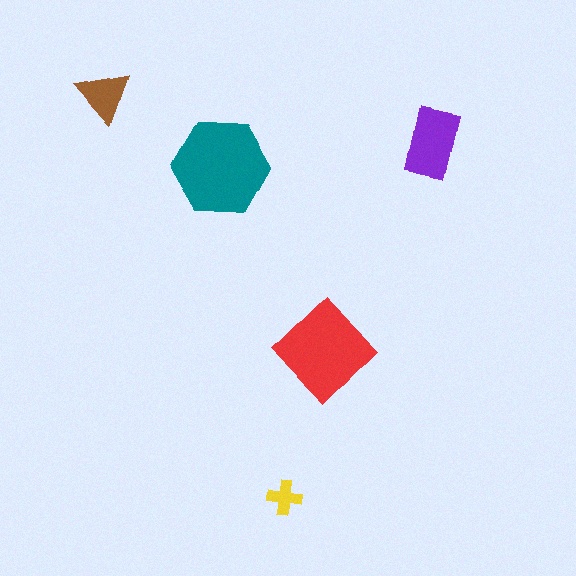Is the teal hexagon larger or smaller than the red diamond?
Larger.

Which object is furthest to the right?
The purple rectangle is rightmost.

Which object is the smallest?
The yellow cross.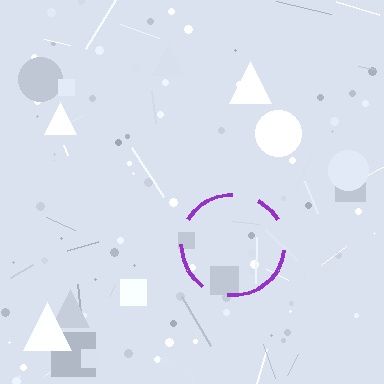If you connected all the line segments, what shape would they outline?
They would outline a circle.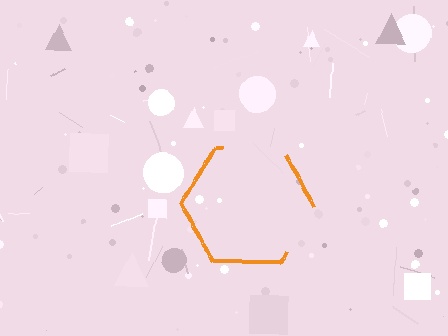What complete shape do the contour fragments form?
The contour fragments form a hexagon.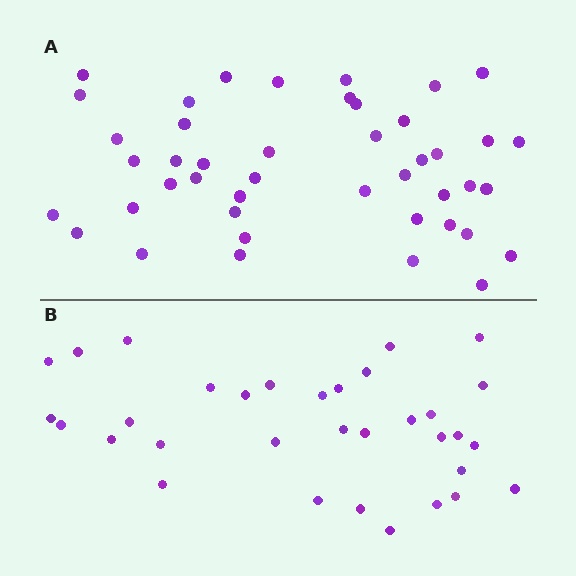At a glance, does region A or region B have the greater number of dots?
Region A (the top region) has more dots.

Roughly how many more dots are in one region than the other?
Region A has roughly 12 or so more dots than region B.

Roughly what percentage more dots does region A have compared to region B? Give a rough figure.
About 35% more.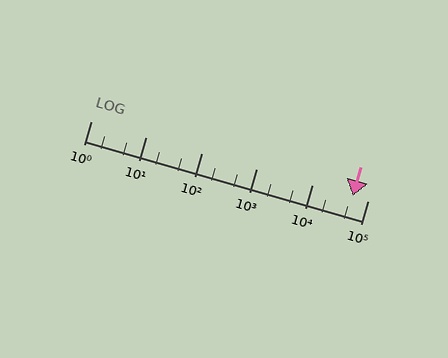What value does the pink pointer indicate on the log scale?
The pointer indicates approximately 53000.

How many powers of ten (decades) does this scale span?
The scale spans 5 decades, from 1 to 100000.